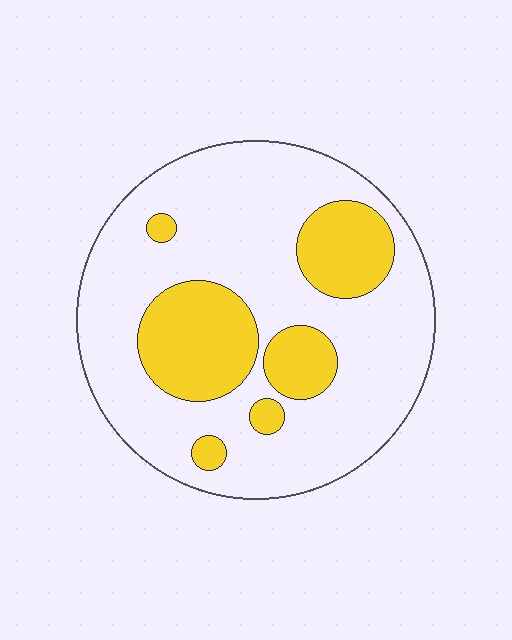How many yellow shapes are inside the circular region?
6.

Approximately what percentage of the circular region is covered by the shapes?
Approximately 25%.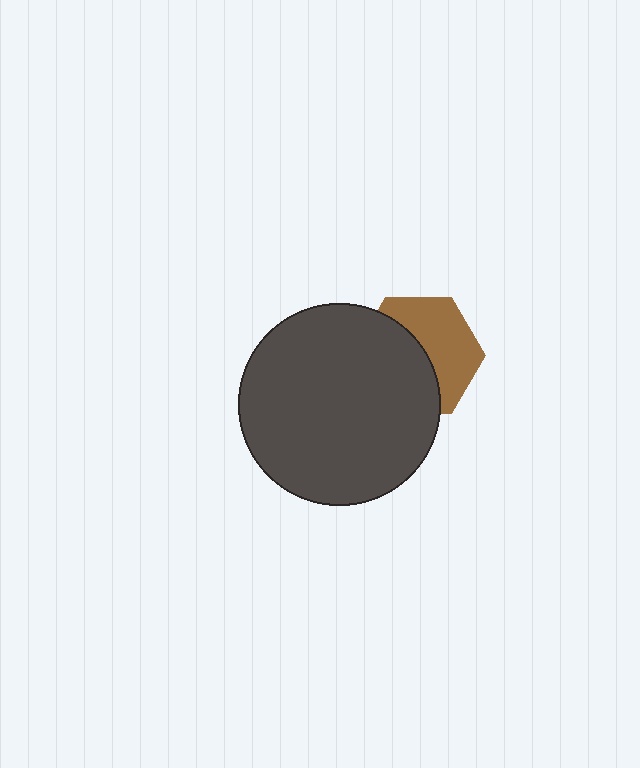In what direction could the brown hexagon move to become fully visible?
The brown hexagon could move right. That would shift it out from behind the dark gray circle entirely.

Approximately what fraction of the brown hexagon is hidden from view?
Roughly 52% of the brown hexagon is hidden behind the dark gray circle.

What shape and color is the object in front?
The object in front is a dark gray circle.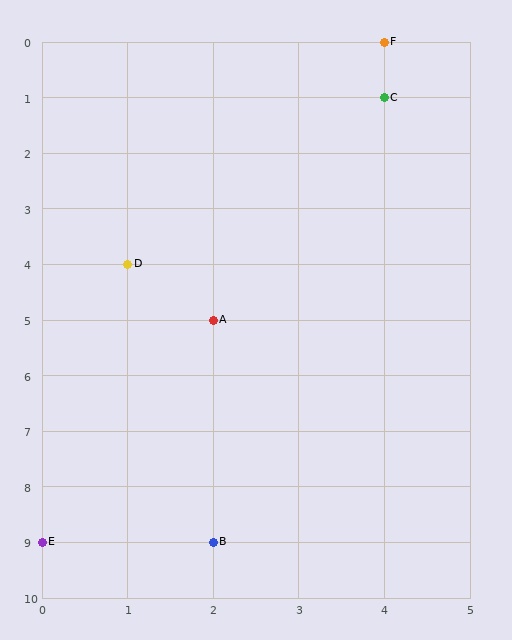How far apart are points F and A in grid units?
Points F and A are 2 columns and 5 rows apart (about 5.4 grid units diagonally).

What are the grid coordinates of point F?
Point F is at grid coordinates (4, 0).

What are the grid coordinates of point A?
Point A is at grid coordinates (2, 5).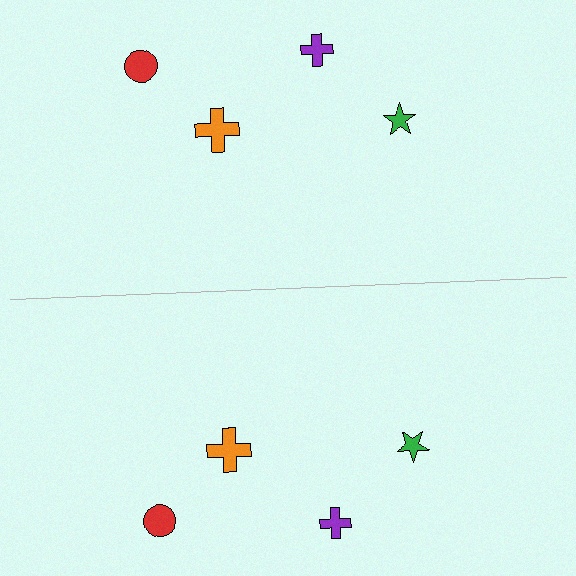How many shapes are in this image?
There are 8 shapes in this image.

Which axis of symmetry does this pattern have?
The pattern has a horizontal axis of symmetry running through the center of the image.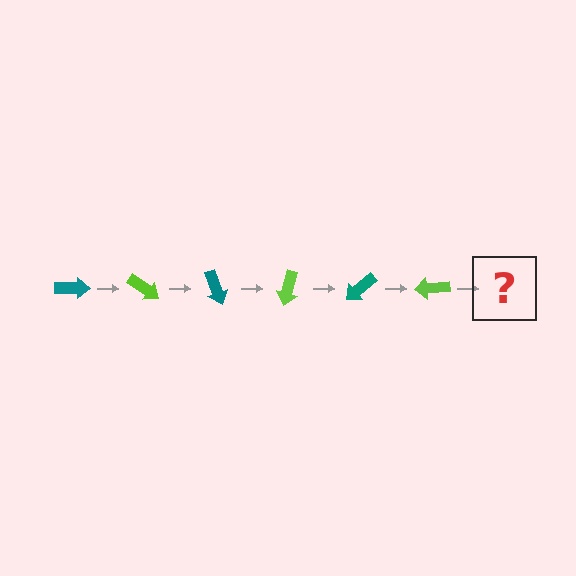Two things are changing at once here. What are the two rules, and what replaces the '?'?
The two rules are that it rotates 35 degrees each step and the color cycles through teal and lime. The '?' should be a teal arrow, rotated 210 degrees from the start.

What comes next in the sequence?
The next element should be a teal arrow, rotated 210 degrees from the start.